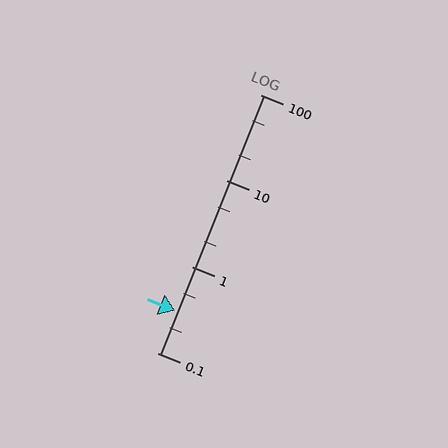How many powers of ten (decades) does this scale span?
The scale spans 3 decades, from 0.1 to 100.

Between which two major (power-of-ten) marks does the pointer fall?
The pointer is between 0.1 and 1.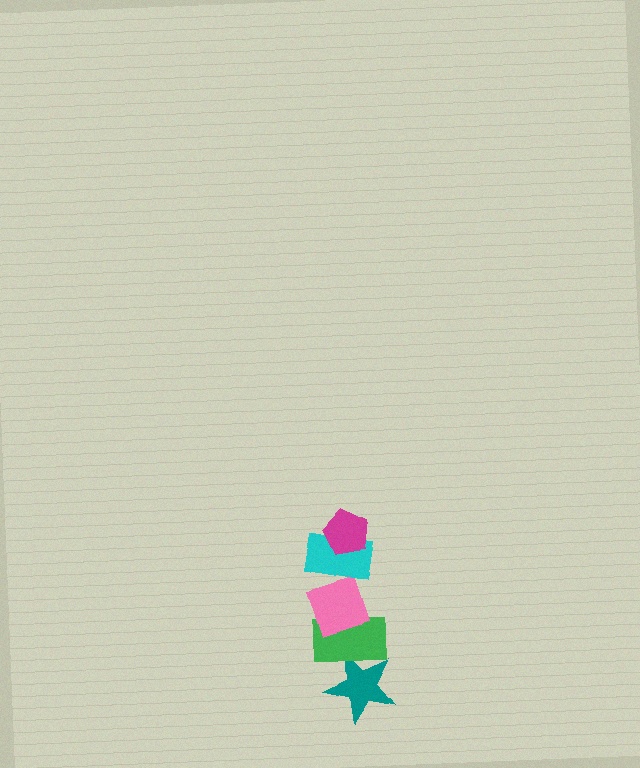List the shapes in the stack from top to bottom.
From top to bottom: the magenta pentagon, the cyan rectangle, the pink diamond, the green rectangle, the teal star.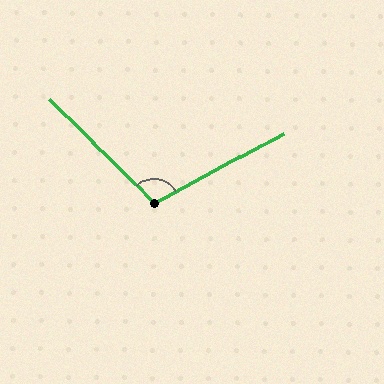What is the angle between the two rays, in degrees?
Approximately 107 degrees.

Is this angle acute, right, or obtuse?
It is obtuse.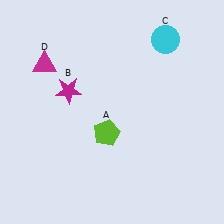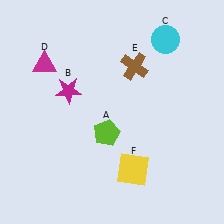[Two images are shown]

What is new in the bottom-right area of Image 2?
A yellow square (F) was added in the bottom-right area of Image 2.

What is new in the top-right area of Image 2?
A brown cross (E) was added in the top-right area of Image 2.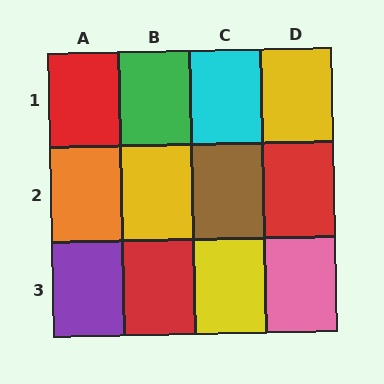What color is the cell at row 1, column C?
Cyan.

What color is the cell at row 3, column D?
Pink.